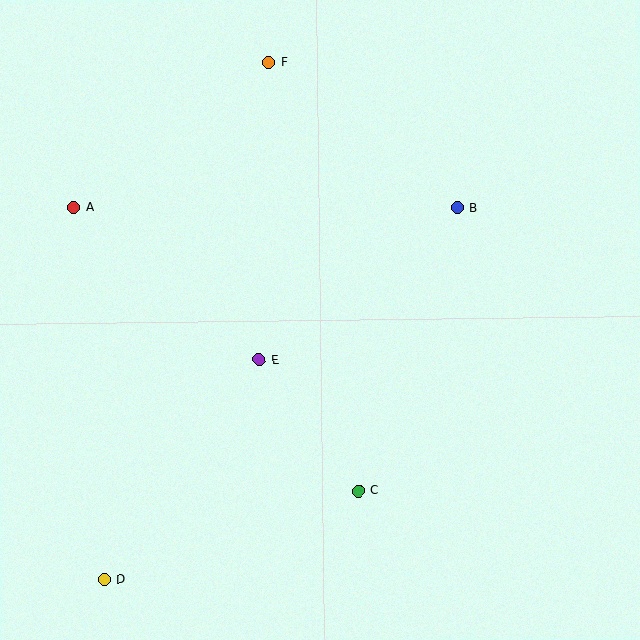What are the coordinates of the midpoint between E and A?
The midpoint between E and A is at (166, 283).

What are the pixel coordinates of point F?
Point F is at (269, 62).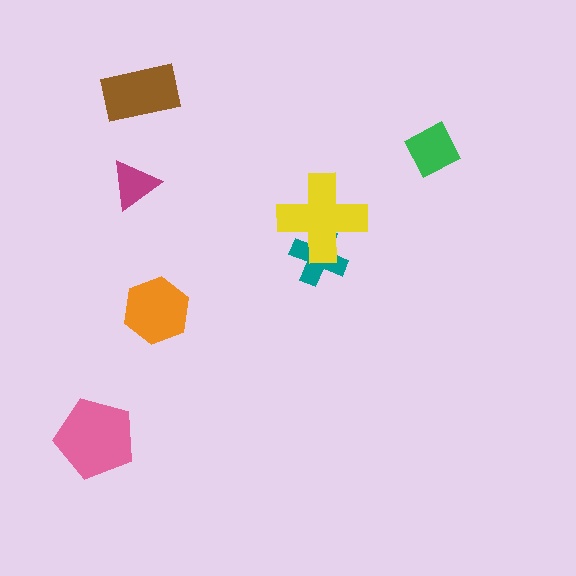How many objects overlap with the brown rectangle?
0 objects overlap with the brown rectangle.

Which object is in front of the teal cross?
The yellow cross is in front of the teal cross.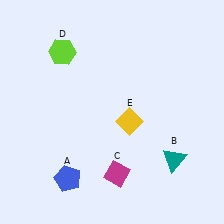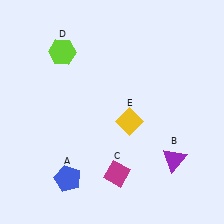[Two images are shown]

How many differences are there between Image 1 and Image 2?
There is 1 difference between the two images.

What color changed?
The triangle (B) changed from teal in Image 1 to purple in Image 2.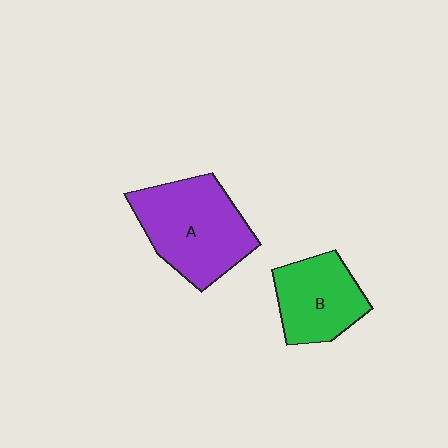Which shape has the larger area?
Shape A (purple).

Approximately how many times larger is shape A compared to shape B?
Approximately 1.4 times.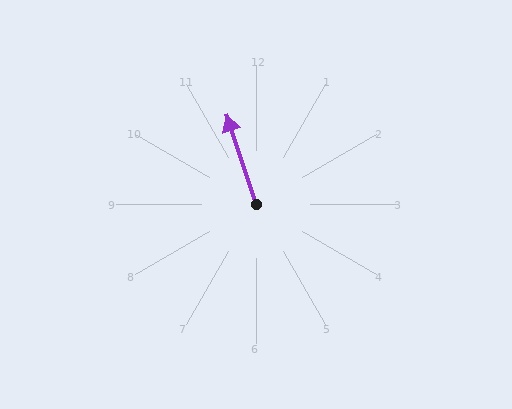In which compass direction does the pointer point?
North.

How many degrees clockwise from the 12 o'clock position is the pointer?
Approximately 342 degrees.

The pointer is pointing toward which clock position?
Roughly 11 o'clock.